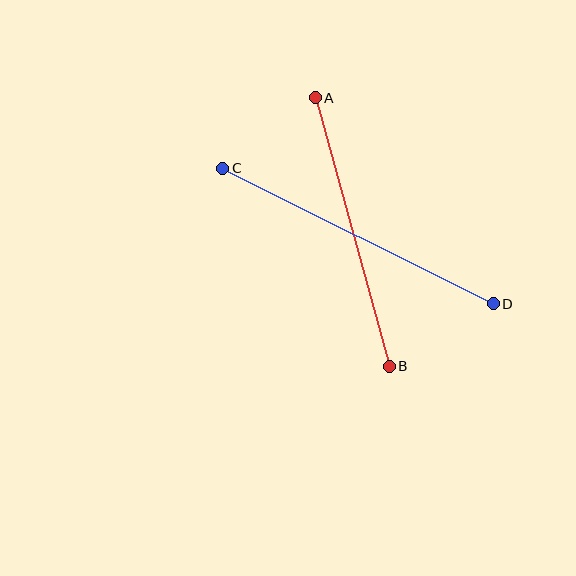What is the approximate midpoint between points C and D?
The midpoint is at approximately (358, 236) pixels.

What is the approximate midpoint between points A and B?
The midpoint is at approximately (352, 232) pixels.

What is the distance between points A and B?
The distance is approximately 278 pixels.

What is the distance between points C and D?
The distance is approximately 303 pixels.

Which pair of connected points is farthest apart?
Points C and D are farthest apart.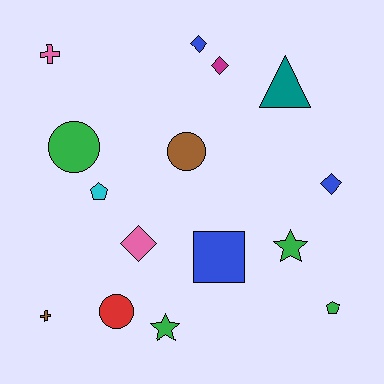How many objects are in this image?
There are 15 objects.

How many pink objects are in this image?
There are 2 pink objects.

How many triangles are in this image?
There is 1 triangle.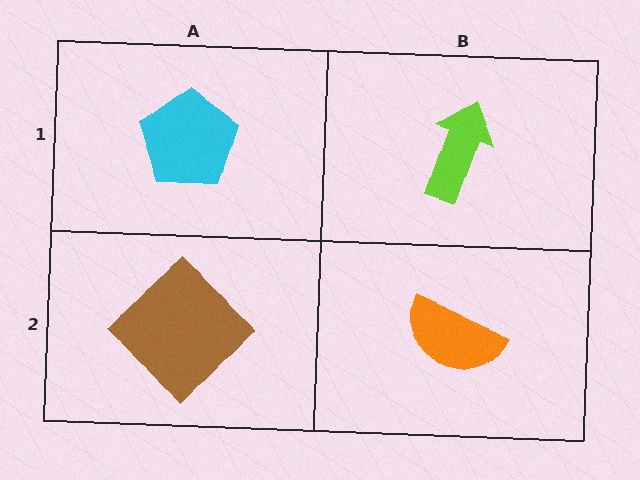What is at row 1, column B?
A lime arrow.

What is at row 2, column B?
An orange semicircle.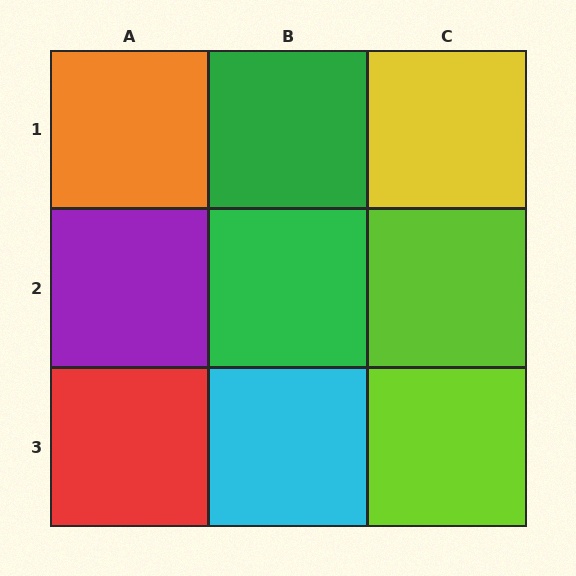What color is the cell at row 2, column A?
Purple.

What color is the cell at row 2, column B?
Green.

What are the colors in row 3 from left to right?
Red, cyan, lime.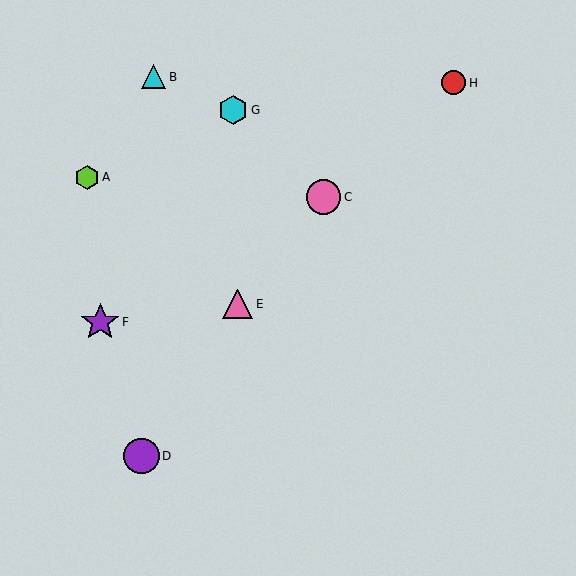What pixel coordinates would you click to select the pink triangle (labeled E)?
Click at (238, 304) to select the pink triangle E.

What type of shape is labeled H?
Shape H is a red circle.